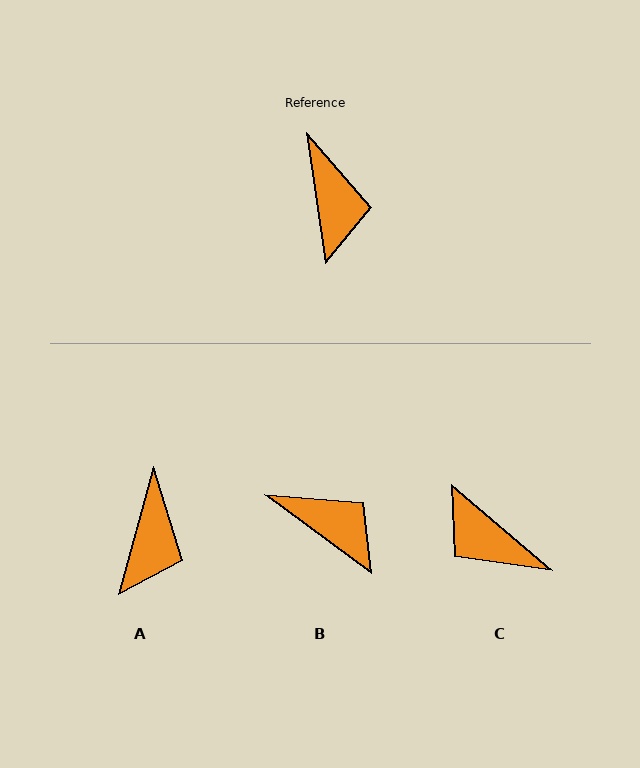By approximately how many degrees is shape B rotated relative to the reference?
Approximately 45 degrees counter-clockwise.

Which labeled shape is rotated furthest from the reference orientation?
C, about 138 degrees away.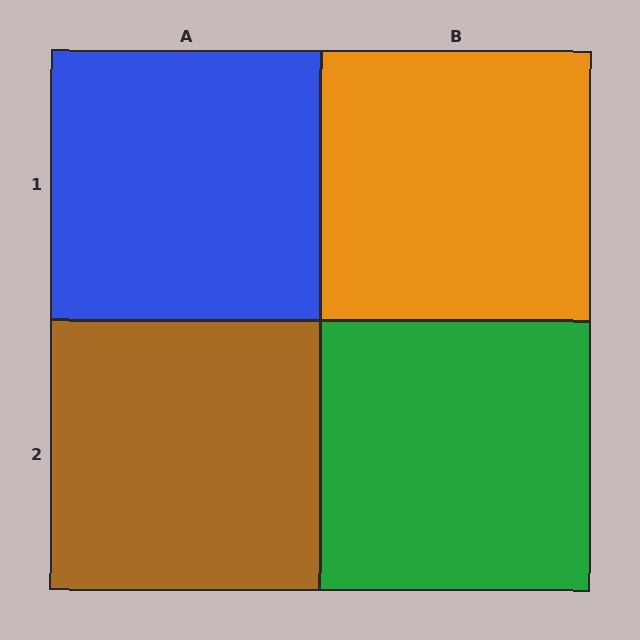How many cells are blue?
1 cell is blue.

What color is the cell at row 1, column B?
Orange.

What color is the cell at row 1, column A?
Blue.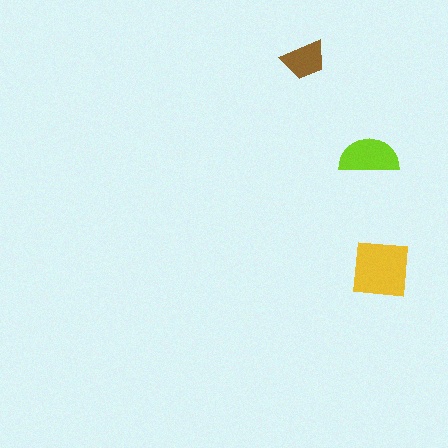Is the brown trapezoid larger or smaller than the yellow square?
Smaller.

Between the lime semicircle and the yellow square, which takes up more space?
The yellow square.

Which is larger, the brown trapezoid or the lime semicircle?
The lime semicircle.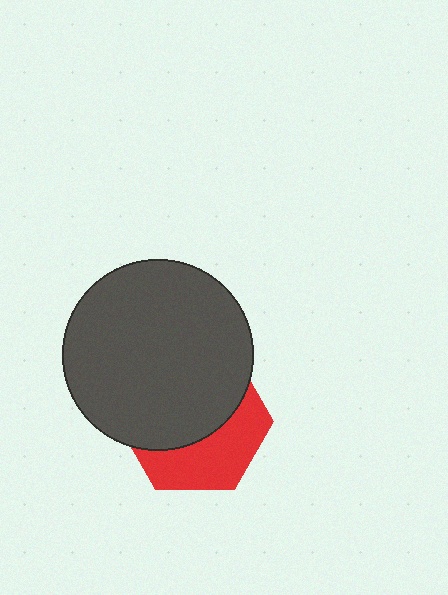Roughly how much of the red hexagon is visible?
A small part of it is visible (roughly 41%).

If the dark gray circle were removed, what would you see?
You would see the complete red hexagon.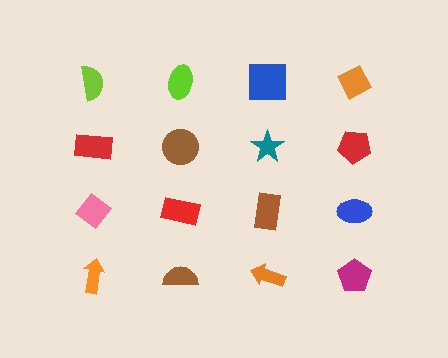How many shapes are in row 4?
4 shapes.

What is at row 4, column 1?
An orange arrow.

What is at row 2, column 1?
A red rectangle.